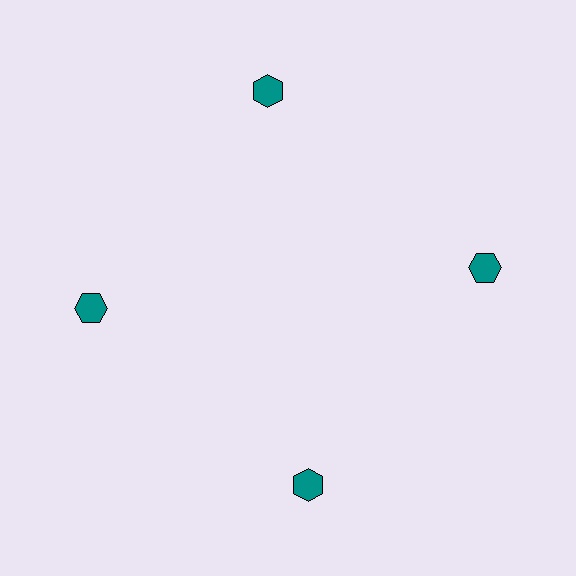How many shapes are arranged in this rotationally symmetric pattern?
There are 4 shapes, arranged in 4 groups of 1.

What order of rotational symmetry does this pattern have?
This pattern has 4-fold rotational symmetry.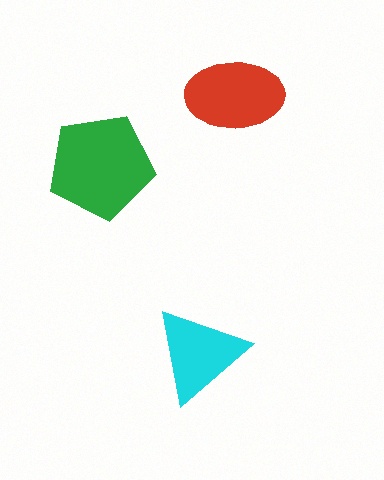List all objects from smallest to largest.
The cyan triangle, the red ellipse, the green pentagon.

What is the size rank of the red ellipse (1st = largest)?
2nd.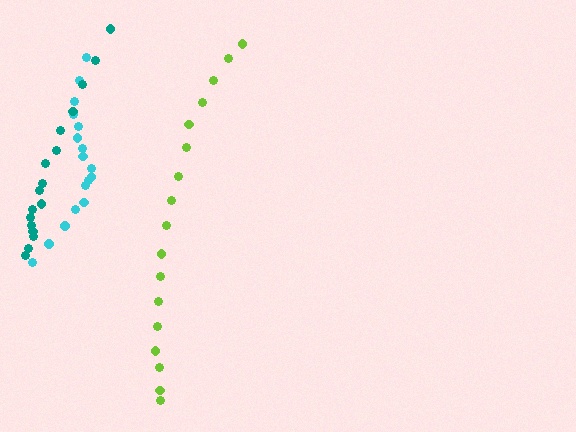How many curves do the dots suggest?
There are 3 distinct paths.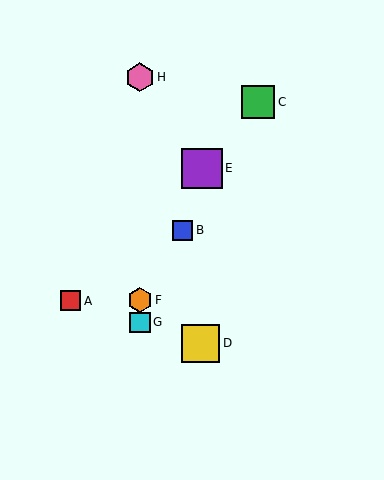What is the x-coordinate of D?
Object D is at x≈200.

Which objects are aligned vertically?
Objects F, G, H are aligned vertically.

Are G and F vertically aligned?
Yes, both are at x≈140.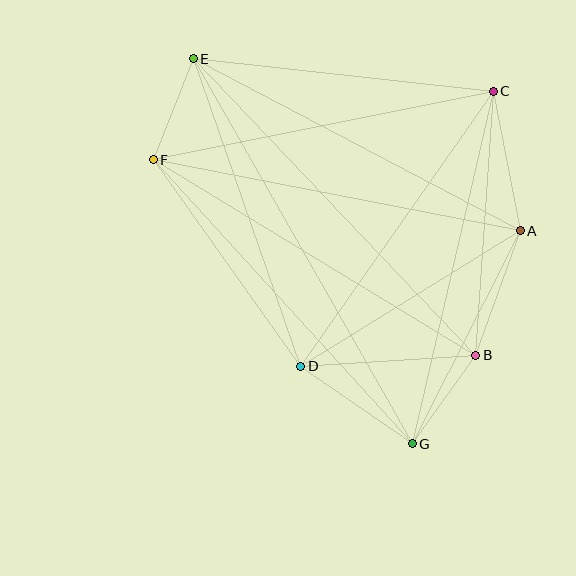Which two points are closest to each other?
Points E and F are closest to each other.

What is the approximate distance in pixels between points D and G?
The distance between D and G is approximately 136 pixels.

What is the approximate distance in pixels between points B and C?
The distance between B and C is approximately 265 pixels.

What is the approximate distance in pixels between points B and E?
The distance between B and E is approximately 410 pixels.